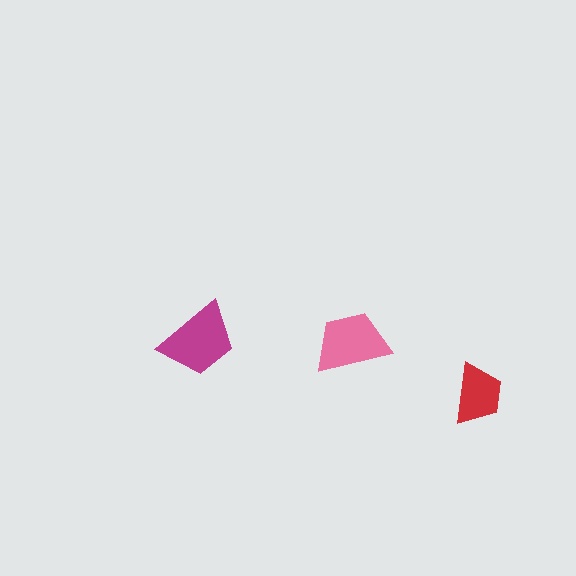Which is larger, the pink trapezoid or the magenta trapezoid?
The magenta one.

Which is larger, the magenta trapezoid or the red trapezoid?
The magenta one.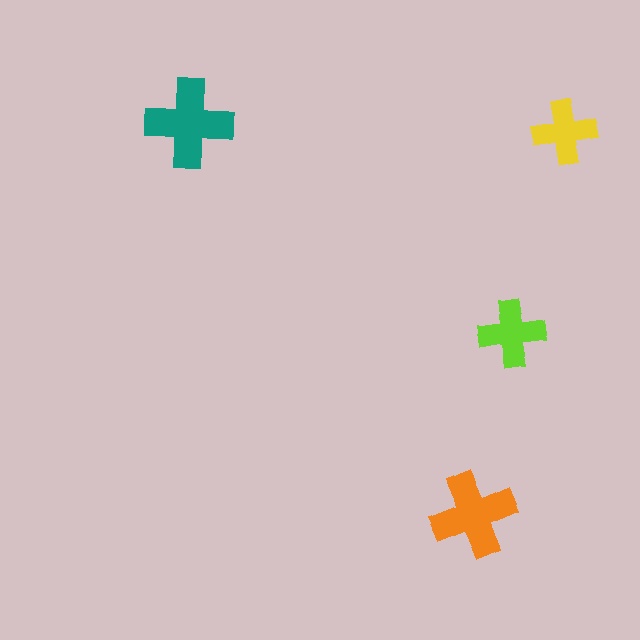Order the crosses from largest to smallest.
the teal one, the orange one, the lime one, the yellow one.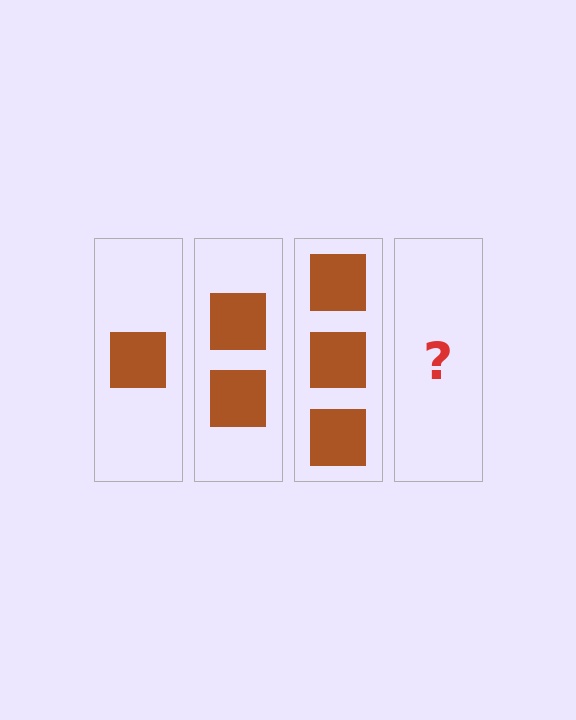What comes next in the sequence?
The next element should be 4 squares.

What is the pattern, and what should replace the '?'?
The pattern is that each step adds one more square. The '?' should be 4 squares.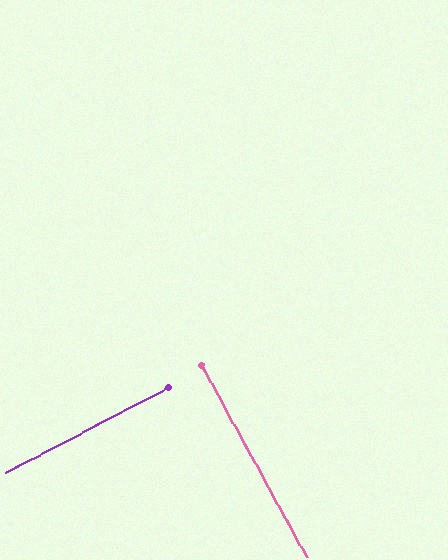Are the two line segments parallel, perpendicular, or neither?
Perpendicular — they meet at approximately 89°.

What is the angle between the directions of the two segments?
Approximately 89 degrees.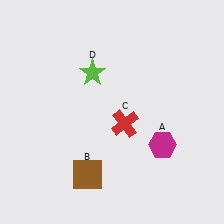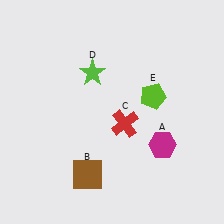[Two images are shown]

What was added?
A lime pentagon (E) was added in Image 2.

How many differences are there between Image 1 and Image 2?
There is 1 difference between the two images.